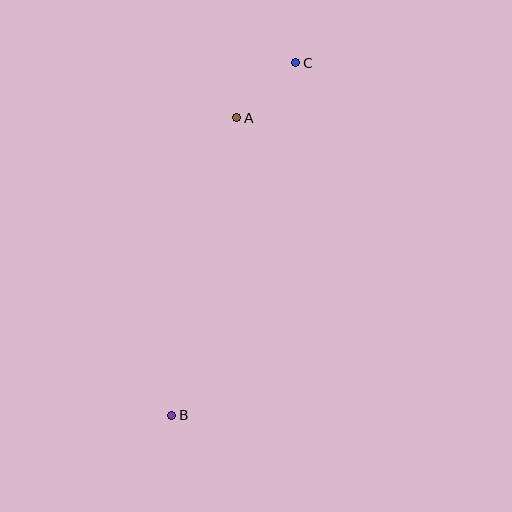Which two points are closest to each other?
Points A and C are closest to each other.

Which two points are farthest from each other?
Points B and C are farthest from each other.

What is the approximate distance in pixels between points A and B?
The distance between A and B is approximately 305 pixels.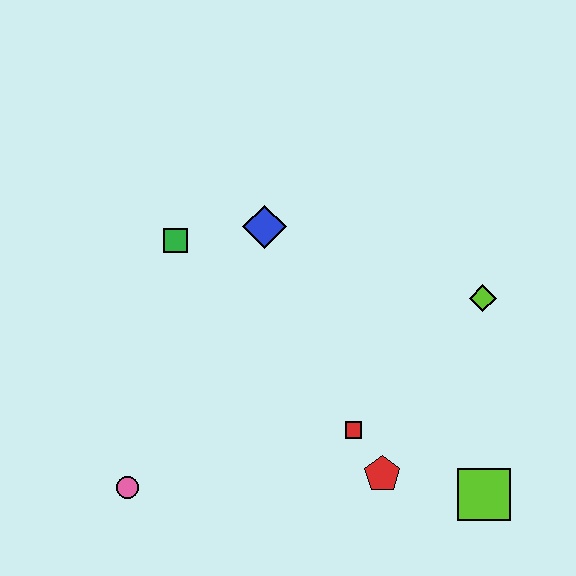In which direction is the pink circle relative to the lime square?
The pink circle is to the left of the lime square.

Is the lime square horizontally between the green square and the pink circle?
No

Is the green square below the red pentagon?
No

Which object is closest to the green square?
The blue diamond is closest to the green square.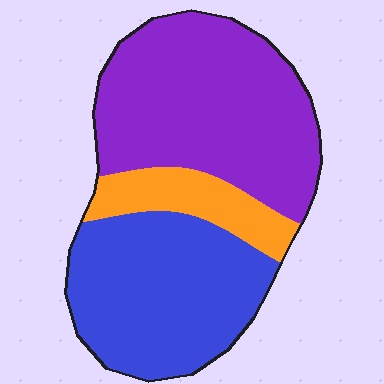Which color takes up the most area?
Purple, at roughly 50%.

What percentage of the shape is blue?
Blue covers around 40% of the shape.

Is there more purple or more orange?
Purple.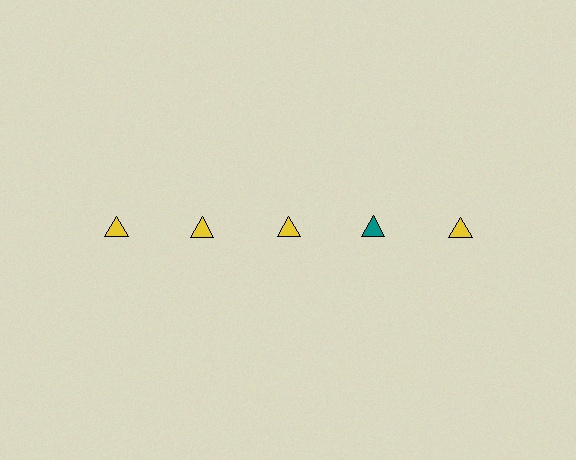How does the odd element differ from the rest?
It has a different color: teal instead of yellow.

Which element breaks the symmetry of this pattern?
The teal triangle in the top row, second from right column breaks the symmetry. All other shapes are yellow triangles.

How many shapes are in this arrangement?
There are 5 shapes arranged in a grid pattern.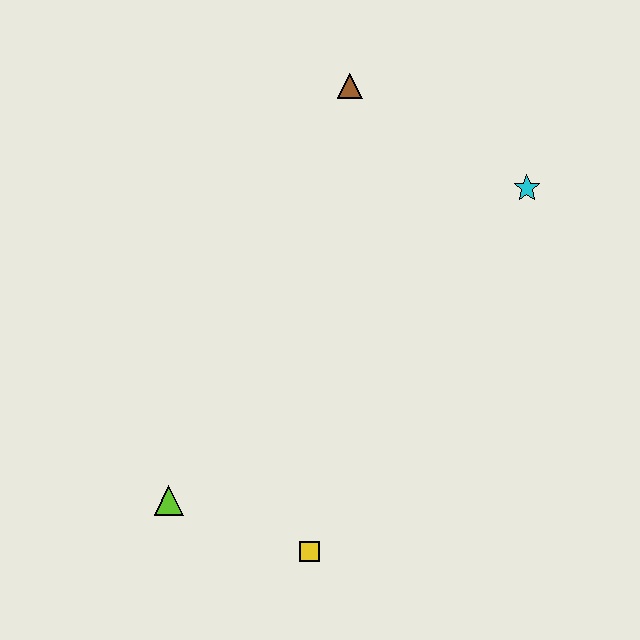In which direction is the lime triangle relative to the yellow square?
The lime triangle is to the left of the yellow square.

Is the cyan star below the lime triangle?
No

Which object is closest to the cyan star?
The brown triangle is closest to the cyan star.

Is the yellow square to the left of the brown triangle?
Yes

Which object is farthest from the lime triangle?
The cyan star is farthest from the lime triangle.